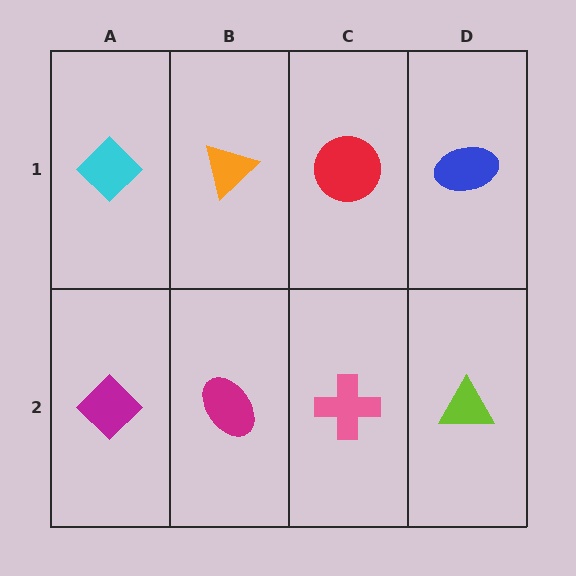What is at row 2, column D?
A lime triangle.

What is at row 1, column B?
An orange triangle.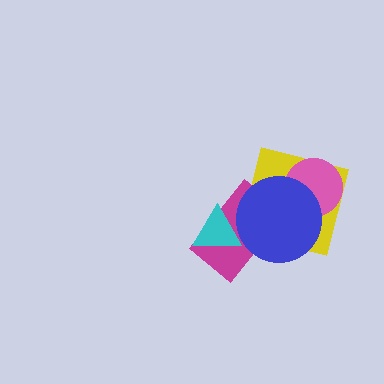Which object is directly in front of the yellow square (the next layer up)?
The pink circle is directly in front of the yellow square.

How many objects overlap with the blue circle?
4 objects overlap with the blue circle.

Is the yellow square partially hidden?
Yes, it is partially covered by another shape.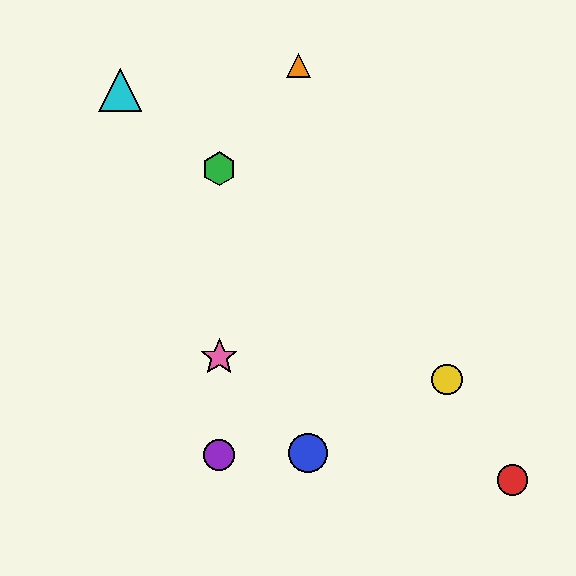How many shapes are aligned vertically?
3 shapes (the green hexagon, the purple circle, the pink star) are aligned vertically.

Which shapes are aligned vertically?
The green hexagon, the purple circle, the pink star are aligned vertically.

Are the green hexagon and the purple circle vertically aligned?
Yes, both are at x≈219.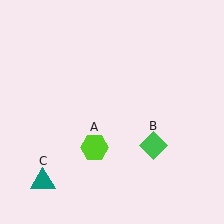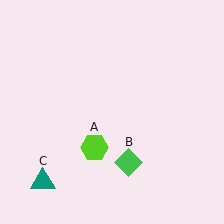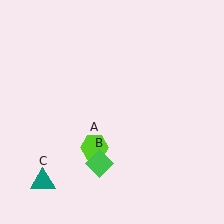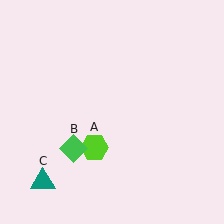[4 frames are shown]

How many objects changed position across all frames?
1 object changed position: green diamond (object B).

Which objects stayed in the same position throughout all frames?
Lime hexagon (object A) and teal triangle (object C) remained stationary.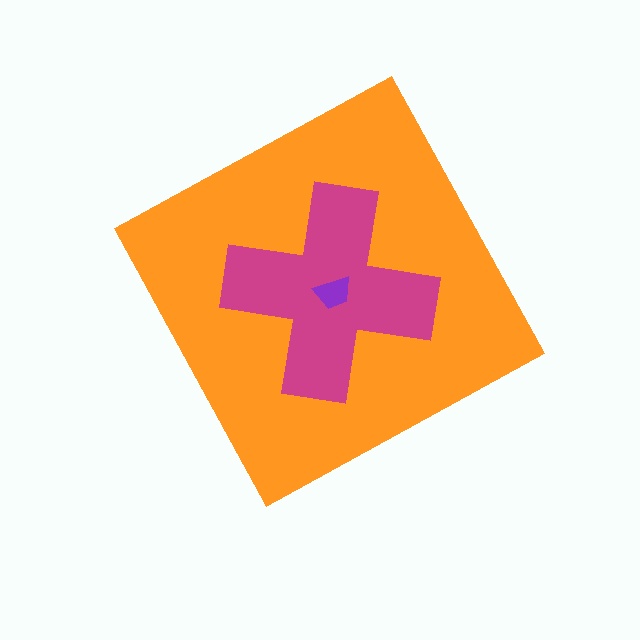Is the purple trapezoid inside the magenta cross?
Yes.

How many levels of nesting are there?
3.